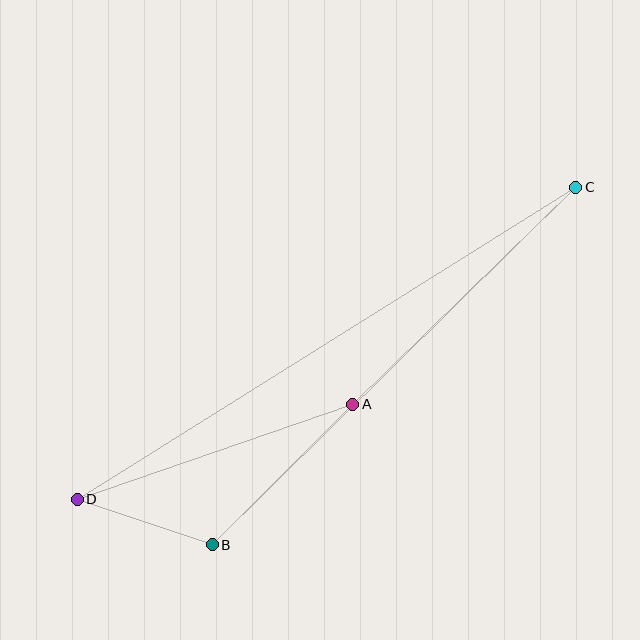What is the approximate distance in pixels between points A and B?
The distance between A and B is approximately 199 pixels.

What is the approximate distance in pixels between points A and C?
The distance between A and C is approximately 311 pixels.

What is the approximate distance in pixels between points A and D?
The distance between A and D is approximately 291 pixels.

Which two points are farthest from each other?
Points C and D are farthest from each other.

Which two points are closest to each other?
Points B and D are closest to each other.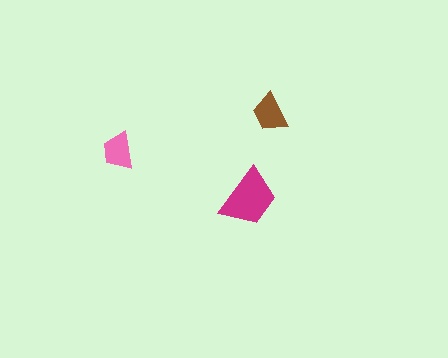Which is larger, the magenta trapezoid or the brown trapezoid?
The magenta one.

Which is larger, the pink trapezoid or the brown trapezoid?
The brown one.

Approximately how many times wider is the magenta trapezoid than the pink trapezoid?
About 1.5 times wider.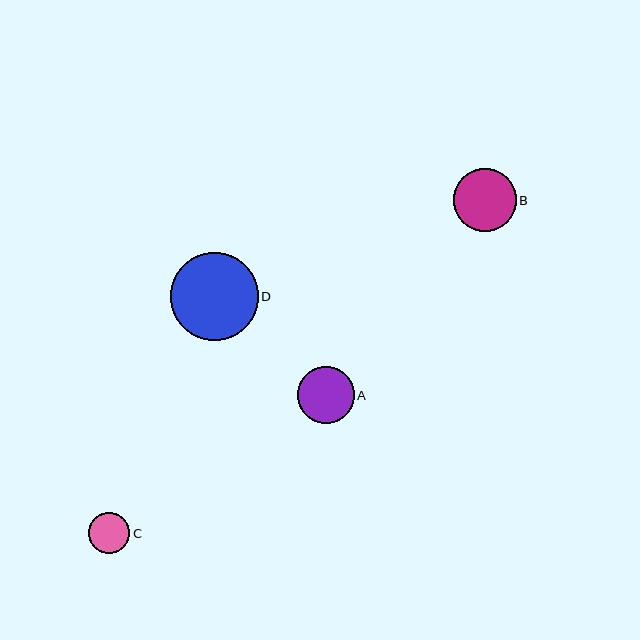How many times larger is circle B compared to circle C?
Circle B is approximately 1.5 times the size of circle C.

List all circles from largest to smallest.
From largest to smallest: D, B, A, C.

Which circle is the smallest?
Circle C is the smallest with a size of approximately 41 pixels.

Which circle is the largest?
Circle D is the largest with a size of approximately 87 pixels.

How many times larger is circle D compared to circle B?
Circle D is approximately 1.4 times the size of circle B.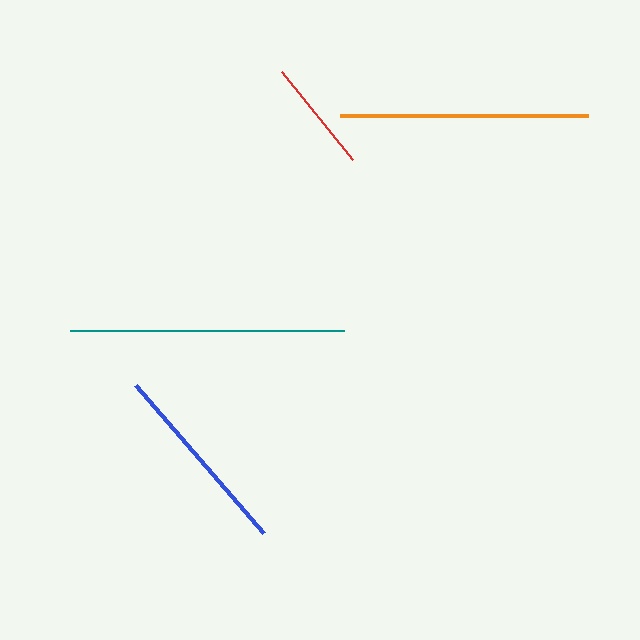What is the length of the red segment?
The red segment is approximately 113 pixels long.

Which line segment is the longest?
The teal line is the longest at approximately 274 pixels.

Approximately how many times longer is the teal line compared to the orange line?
The teal line is approximately 1.1 times the length of the orange line.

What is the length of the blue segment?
The blue segment is approximately 196 pixels long.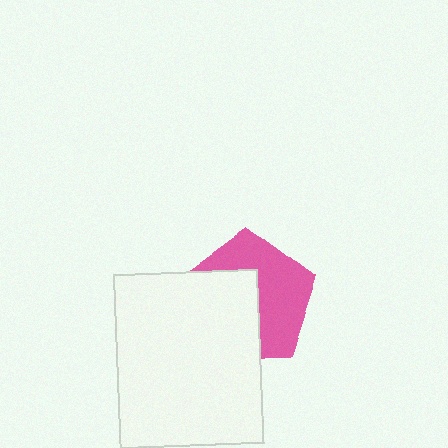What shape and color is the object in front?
The object in front is a white rectangle.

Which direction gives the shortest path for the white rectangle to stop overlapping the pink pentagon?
Moving toward the lower-left gives the shortest separation.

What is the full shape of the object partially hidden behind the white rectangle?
The partially hidden object is a pink pentagon.